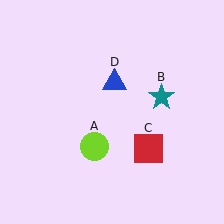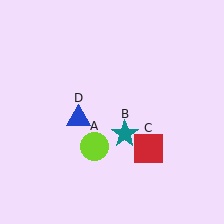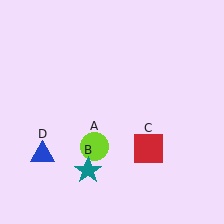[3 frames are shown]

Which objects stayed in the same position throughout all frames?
Lime circle (object A) and red square (object C) remained stationary.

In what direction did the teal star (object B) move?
The teal star (object B) moved down and to the left.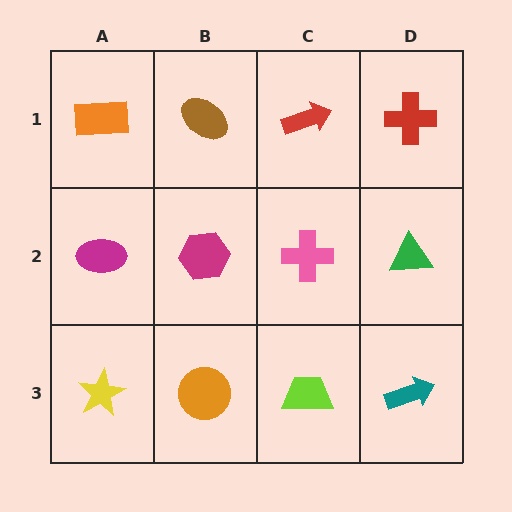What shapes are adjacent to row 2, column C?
A red arrow (row 1, column C), a lime trapezoid (row 3, column C), a magenta hexagon (row 2, column B), a green triangle (row 2, column D).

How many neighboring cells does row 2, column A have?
3.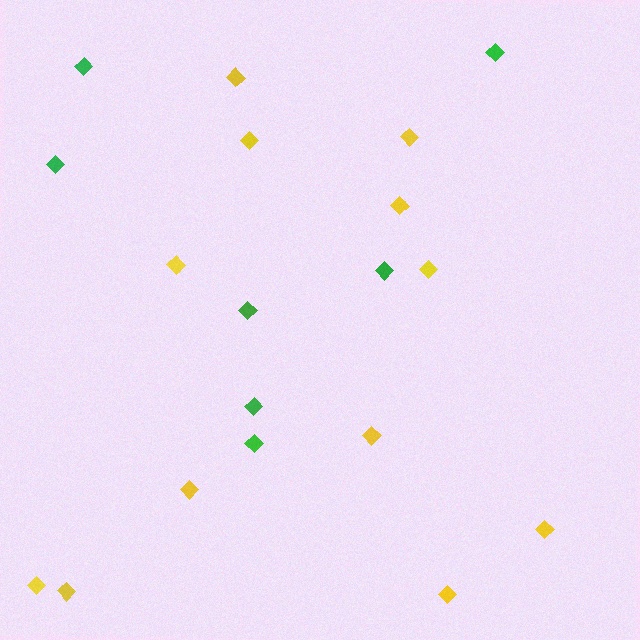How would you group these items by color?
There are 2 groups: one group of green diamonds (7) and one group of yellow diamonds (12).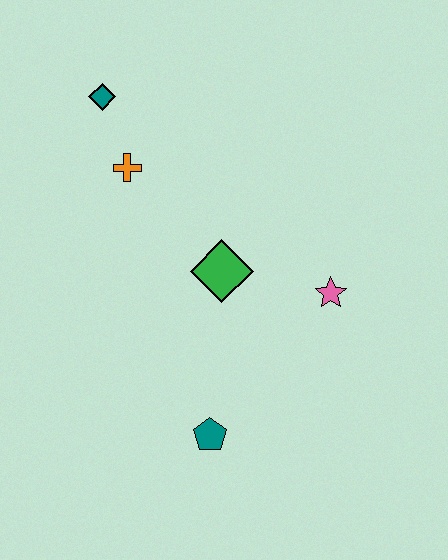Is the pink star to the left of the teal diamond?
No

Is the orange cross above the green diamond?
Yes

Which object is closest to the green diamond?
The pink star is closest to the green diamond.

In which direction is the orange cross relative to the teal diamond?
The orange cross is below the teal diamond.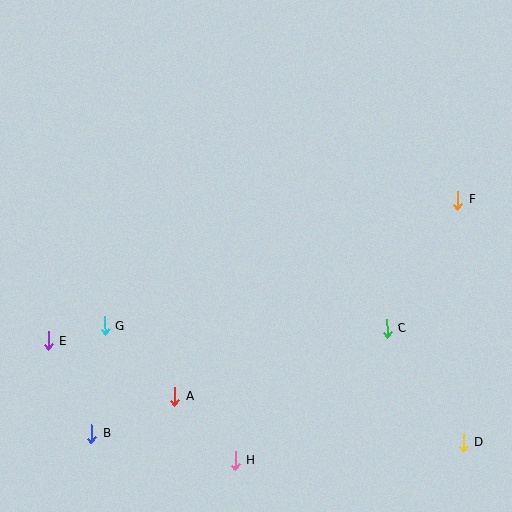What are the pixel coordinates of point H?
Point H is at (236, 461).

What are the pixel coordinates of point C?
Point C is at (387, 328).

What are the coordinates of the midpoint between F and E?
The midpoint between F and E is at (253, 271).